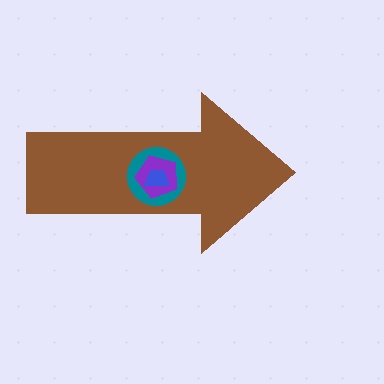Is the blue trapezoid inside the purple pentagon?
Yes.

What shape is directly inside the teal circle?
The purple pentagon.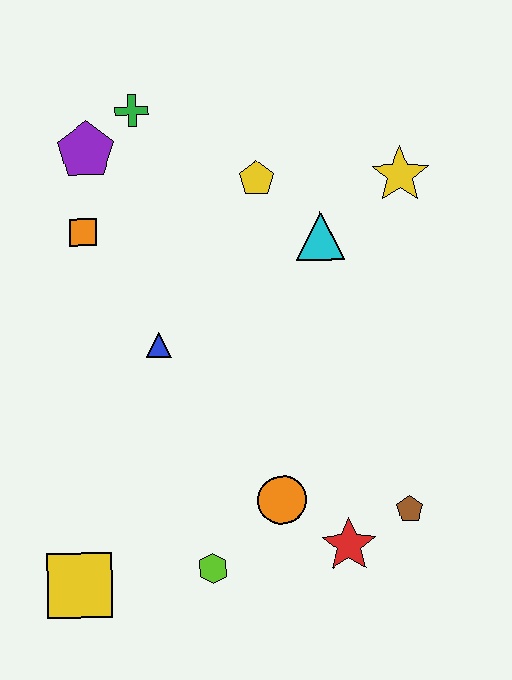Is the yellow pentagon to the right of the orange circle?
No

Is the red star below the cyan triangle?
Yes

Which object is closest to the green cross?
The purple pentagon is closest to the green cross.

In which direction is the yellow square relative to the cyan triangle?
The yellow square is below the cyan triangle.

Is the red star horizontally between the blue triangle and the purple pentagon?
No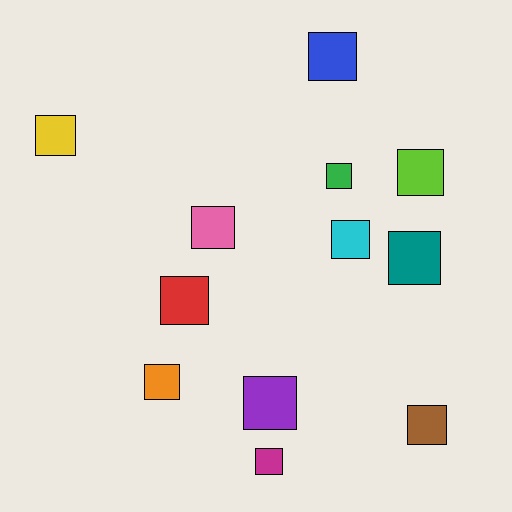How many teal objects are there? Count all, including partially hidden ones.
There is 1 teal object.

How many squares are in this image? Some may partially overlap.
There are 12 squares.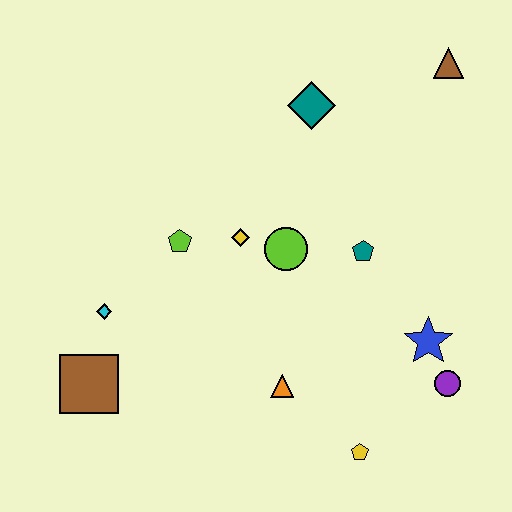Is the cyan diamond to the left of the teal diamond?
Yes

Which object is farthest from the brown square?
The brown triangle is farthest from the brown square.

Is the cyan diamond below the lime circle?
Yes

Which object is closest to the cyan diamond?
The brown square is closest to the cyan diamond.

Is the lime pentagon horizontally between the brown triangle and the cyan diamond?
Yes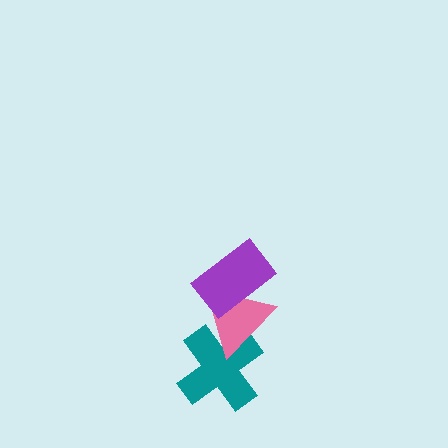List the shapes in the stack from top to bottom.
From top to bottom: the purple rectangle, the pink triangle, the teal cross.